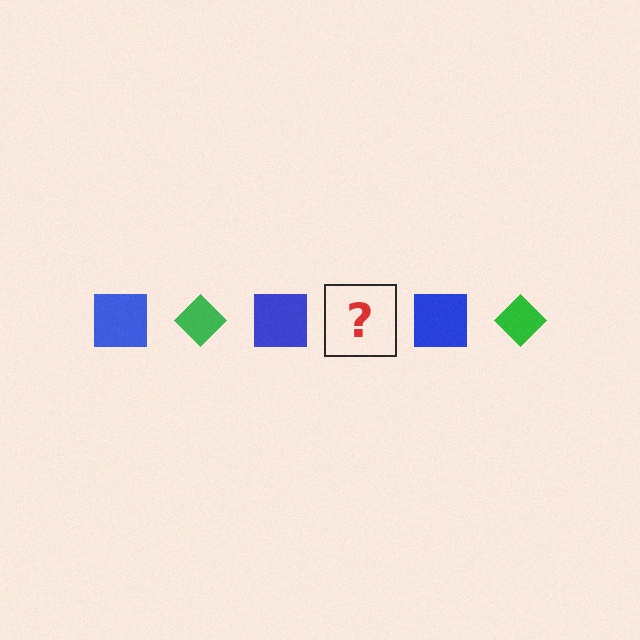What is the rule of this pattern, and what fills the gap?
The rule is that the pattern alternates between blue square and green diamond. The gap should be filled with a green diamond.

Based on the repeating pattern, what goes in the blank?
The blank should be a green diamond.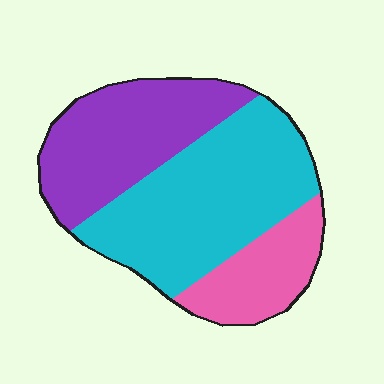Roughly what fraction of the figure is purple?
Purple takes up between a quarter and a half of the figure.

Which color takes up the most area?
Cyan, at roughly 50%.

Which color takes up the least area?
Pink, at roughly 20%.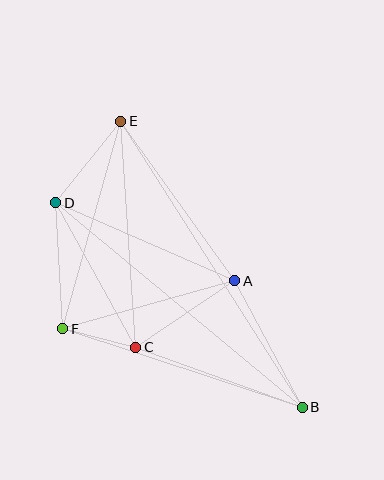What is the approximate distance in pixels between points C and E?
The distance between C and E is approximately 226 pixels.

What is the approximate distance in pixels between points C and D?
The distance between C and D is approximately 165 pixels.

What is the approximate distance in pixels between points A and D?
The distance between A and D is approximately 195 pixels.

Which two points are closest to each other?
Points C and F are closest to each other.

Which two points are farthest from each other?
Points B and E are farthest from each other.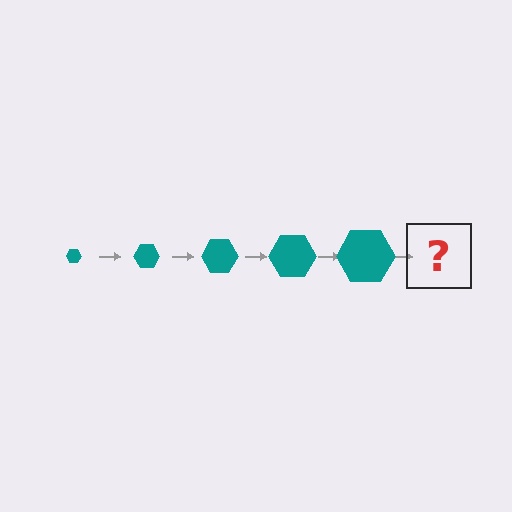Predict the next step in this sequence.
The next step is a teal hexagon, larger than the previous one.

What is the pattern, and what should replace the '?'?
The pattern is that the hexagon gets progressively larger each step. The '?' should be a teal hexagon, larger than the previous one.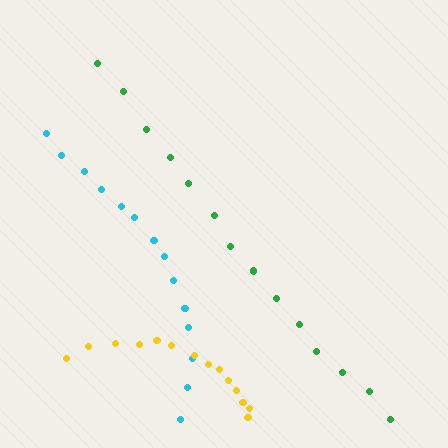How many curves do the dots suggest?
There are 3 distinct paths.